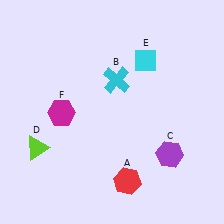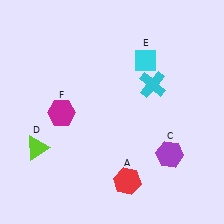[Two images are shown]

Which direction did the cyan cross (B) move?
The cyan cross (B) moved right.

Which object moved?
The cyan cross (B) moved right.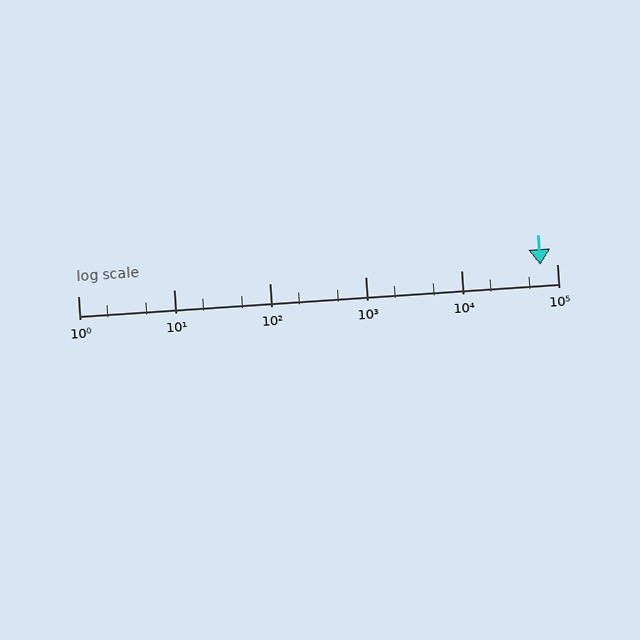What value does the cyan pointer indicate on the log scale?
The pointer indicates approximately 67000.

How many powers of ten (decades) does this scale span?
The scale spans 5 decades, from 1 to 100000.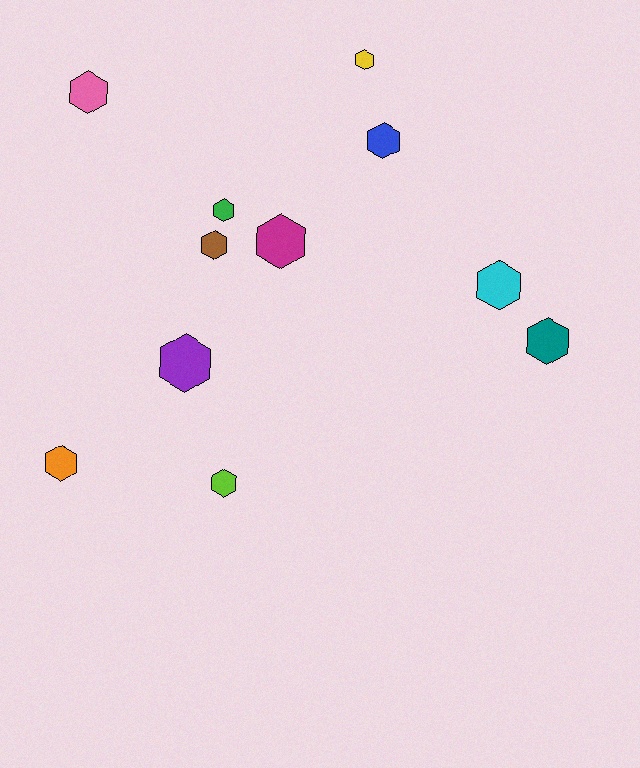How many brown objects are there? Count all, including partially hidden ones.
There is 1 brown object.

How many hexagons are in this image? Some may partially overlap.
There are 11 hexagons.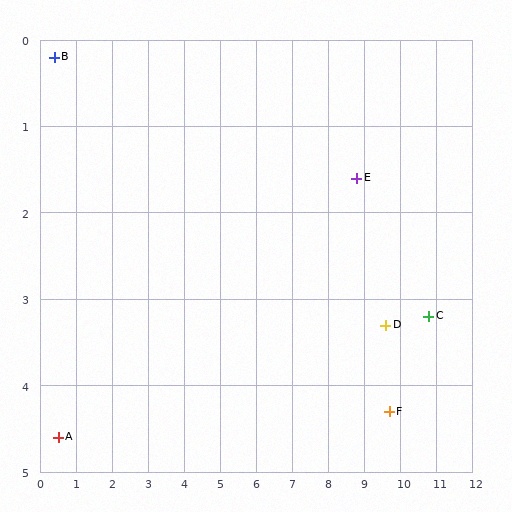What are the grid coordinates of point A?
Point A is at approximately (0.5, 4.6).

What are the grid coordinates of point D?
Point D is at approximately (9.6, 3.3).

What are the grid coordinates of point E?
Point E is at approximately (8.8, 1.6).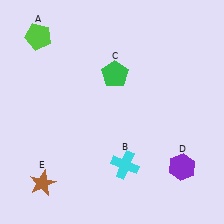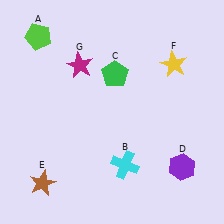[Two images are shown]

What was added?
A yellow star (F), a magenta star (G) were added in Image 2.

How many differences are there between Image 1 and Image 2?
There are 2 differences between the two images.